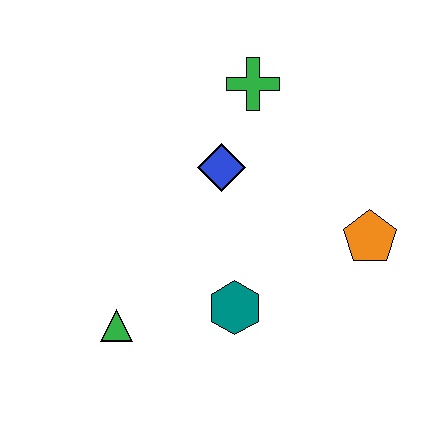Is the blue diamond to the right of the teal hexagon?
No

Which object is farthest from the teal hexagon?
The green cross is farthest from the teal hexagon.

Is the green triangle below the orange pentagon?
Yes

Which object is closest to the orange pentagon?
The teal hexagon is closest to the orange pentagon.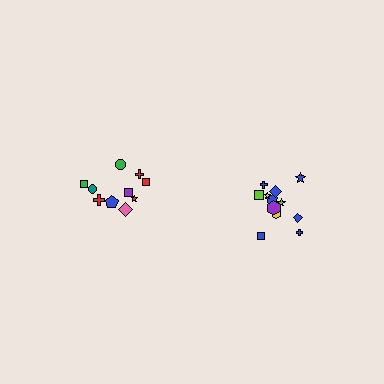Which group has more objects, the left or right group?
The right group.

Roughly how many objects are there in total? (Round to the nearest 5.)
Roughly 20 objects in total.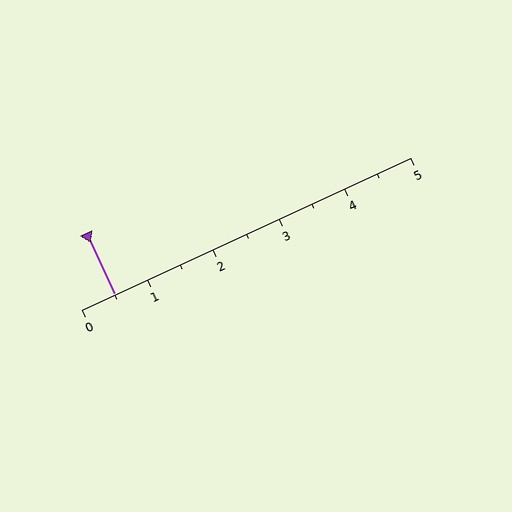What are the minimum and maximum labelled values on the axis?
The axis runs from 0 to 5.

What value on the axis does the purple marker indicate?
The marker indicates approximately 0.5.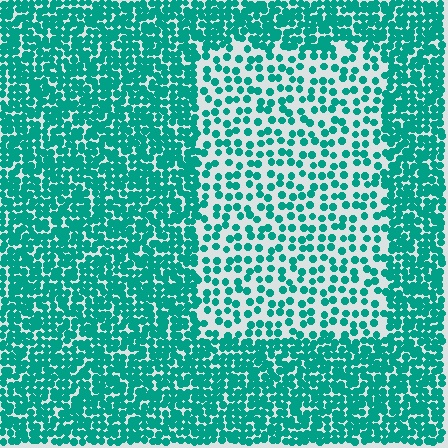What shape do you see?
I see a rectangle.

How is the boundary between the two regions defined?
The boundary is defined by a change in element density (approximately 2.3x ratio). All elements are the same color, size, and shape.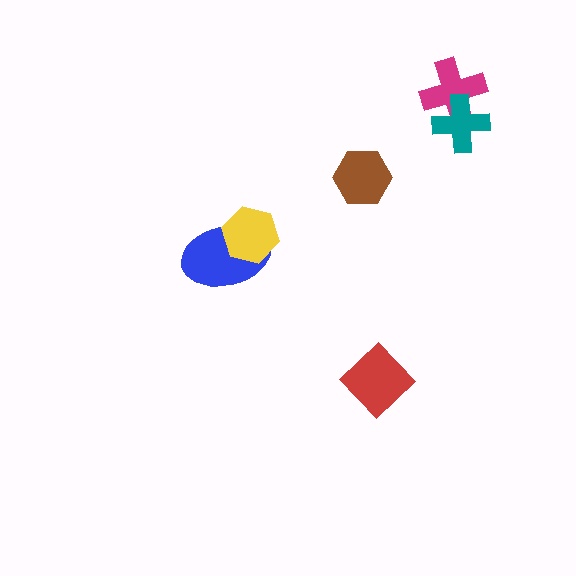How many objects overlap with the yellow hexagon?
1 object overlaps with the yellow hexagon.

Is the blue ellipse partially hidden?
Yes, it is partially covered by another shape.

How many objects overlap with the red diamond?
0 objects overlap with the red diamond.